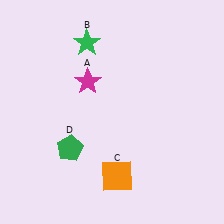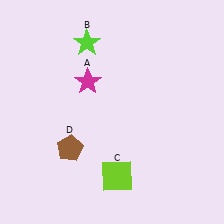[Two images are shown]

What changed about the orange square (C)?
In Image 1, C is orange. In Image 2, it changed to lime.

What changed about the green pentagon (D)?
In Image 1, D is green. In Image 2, it changed to brown.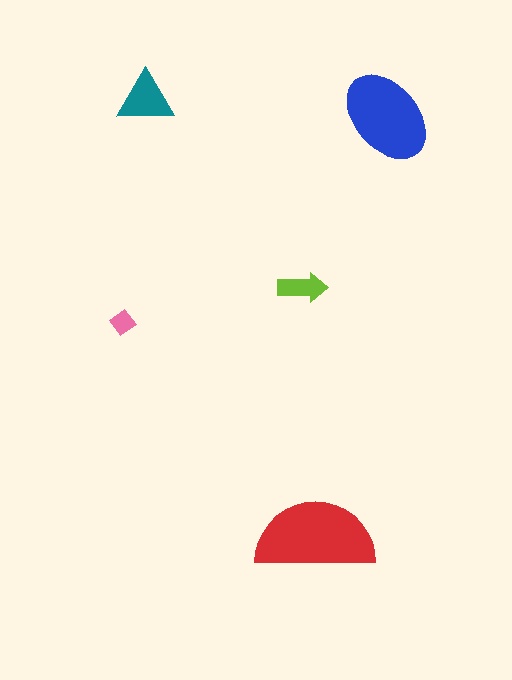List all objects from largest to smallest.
The red semicircle, the blue ellipse, the teal triangle, the lime arrow, the pink diamond.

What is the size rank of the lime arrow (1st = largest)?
4th.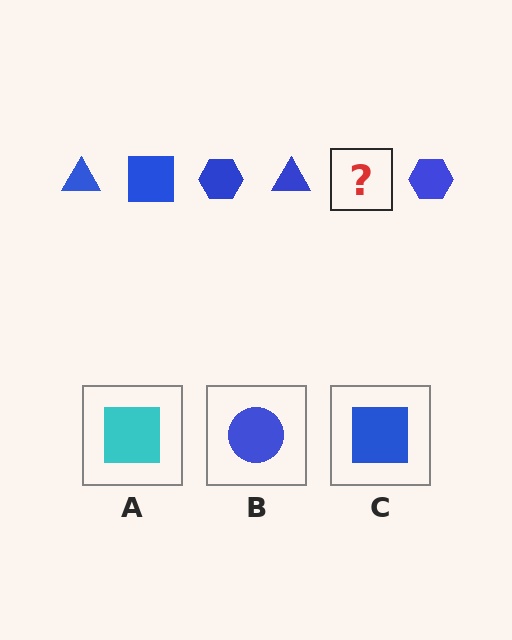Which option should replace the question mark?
Option C.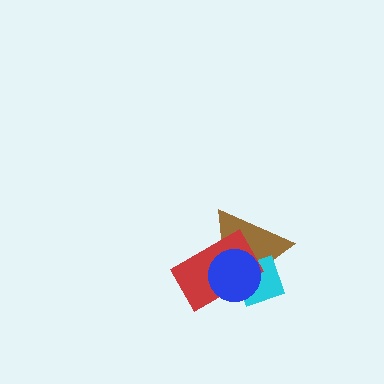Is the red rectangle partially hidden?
Yes, it is partially covered by another shape.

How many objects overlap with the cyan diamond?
3 objects overlap with the cyan diamond.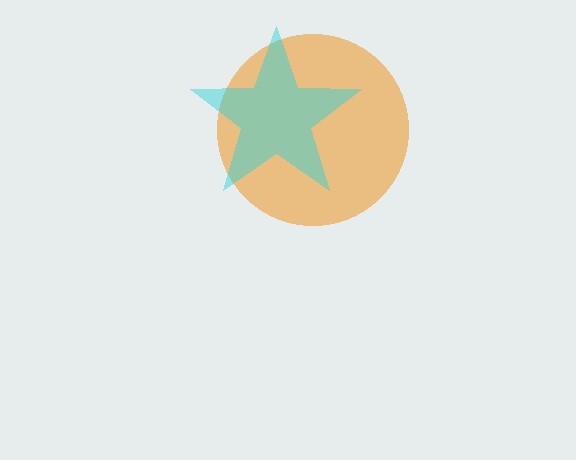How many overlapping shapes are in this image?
There are 2 overlapping shapes in the image.